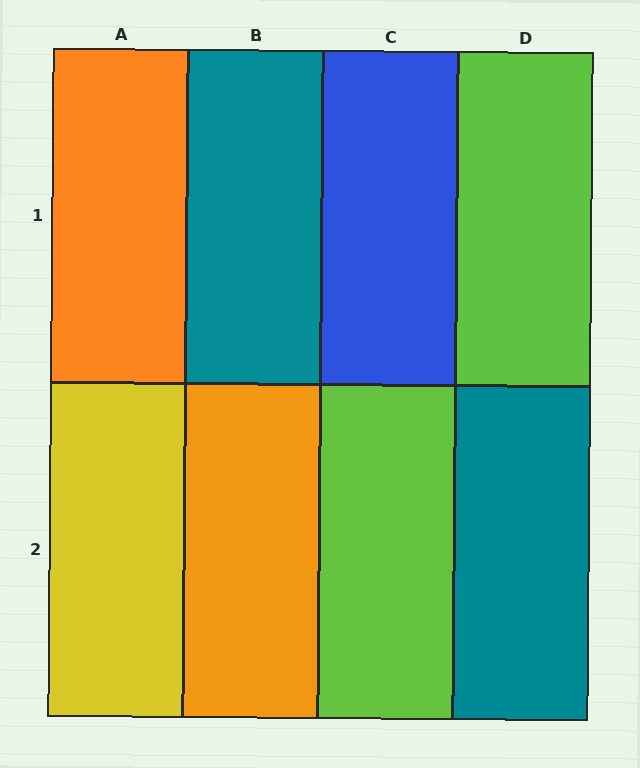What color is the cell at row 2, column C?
Lime.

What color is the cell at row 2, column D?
Teal.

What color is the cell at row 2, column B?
Orange.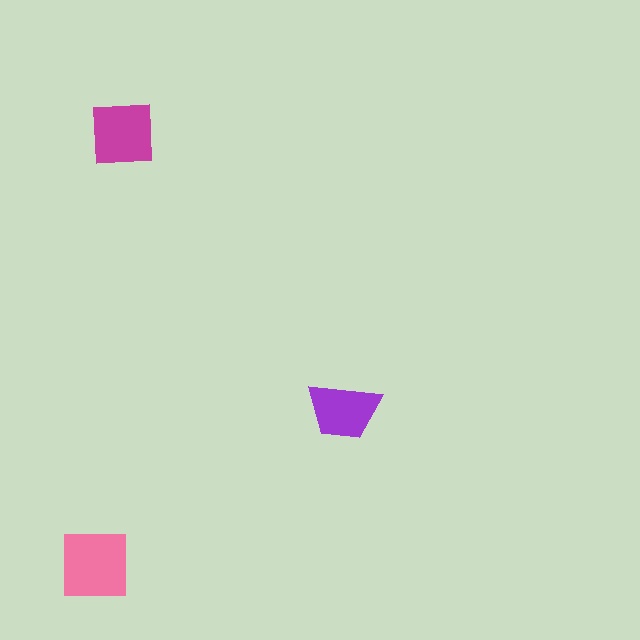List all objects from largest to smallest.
The pink square, the magenta square, the purple trapezoid.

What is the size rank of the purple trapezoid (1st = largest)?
3rd.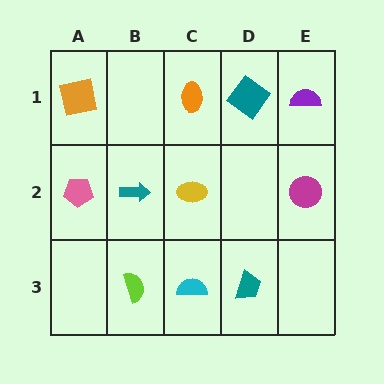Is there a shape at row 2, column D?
No, that cell is empty.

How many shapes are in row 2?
4 shapes.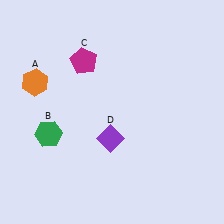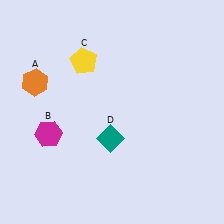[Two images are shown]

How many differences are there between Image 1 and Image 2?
There are 3 differences between the two images.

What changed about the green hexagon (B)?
In Image 1, B is green. In Image 2, it changed to magenta.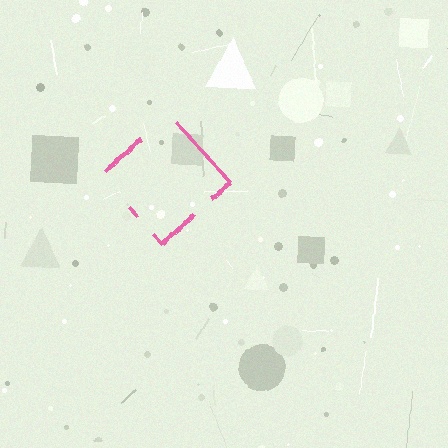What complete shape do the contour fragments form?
The contour fragments form a diamond.